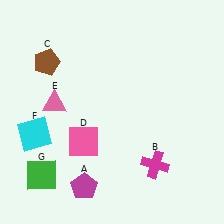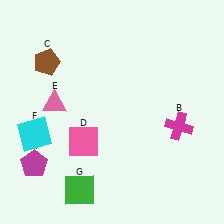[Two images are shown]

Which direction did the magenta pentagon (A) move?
The magenta pentagon (A) moved left.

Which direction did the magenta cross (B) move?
The magenta cross (B) moved up.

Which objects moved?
The objects that moved are: the magenta pentagon (A), the magenta cross (B), the green square (G).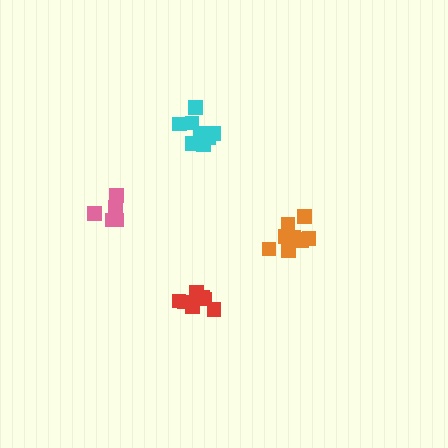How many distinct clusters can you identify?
There are 4 distinct clusters.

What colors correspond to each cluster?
The clusters are colored: pink, orange, cyan, red.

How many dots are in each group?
Group 1: 5 dots, Group 2: 10 dots, Group 3: 8 dots, Group 4: 7 dots (30 total).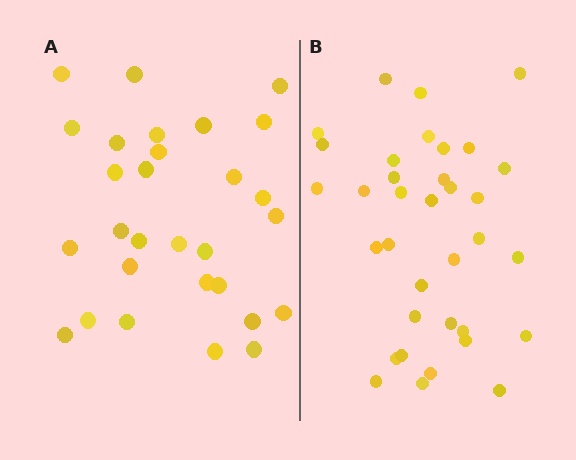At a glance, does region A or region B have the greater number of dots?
Region B (the right region) has more dots.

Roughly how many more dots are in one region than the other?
Region B has about 6 more dots than region A.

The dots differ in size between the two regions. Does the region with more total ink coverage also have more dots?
No. Region A has more total ink coverage because its dots are larger, but region B actually contains more individual dots. Total area can be misleading — the number of items is what matters here.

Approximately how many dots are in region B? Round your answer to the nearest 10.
About 40 dots. (The exact count is 35, which rounds to 40.)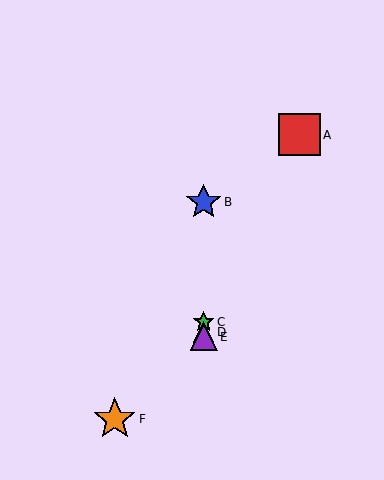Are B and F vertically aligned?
No, B is at x≈204 and F is at x≈115.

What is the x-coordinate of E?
Object E is at x≈204.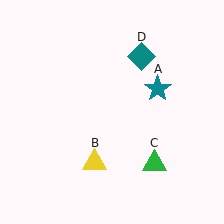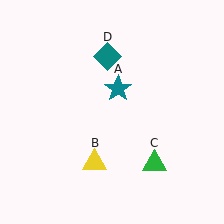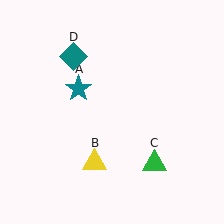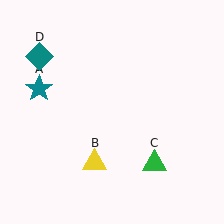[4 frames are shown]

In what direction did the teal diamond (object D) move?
The teal diamond (object D) moved left.